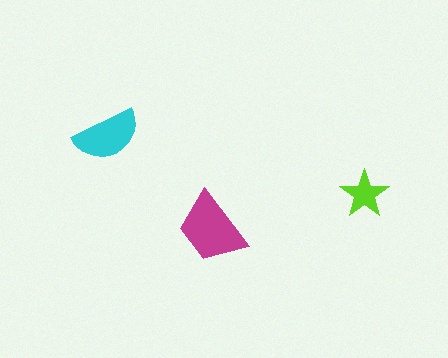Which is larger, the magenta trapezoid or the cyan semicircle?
The magenta trapezoid.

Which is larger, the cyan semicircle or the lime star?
The cyan semicircle.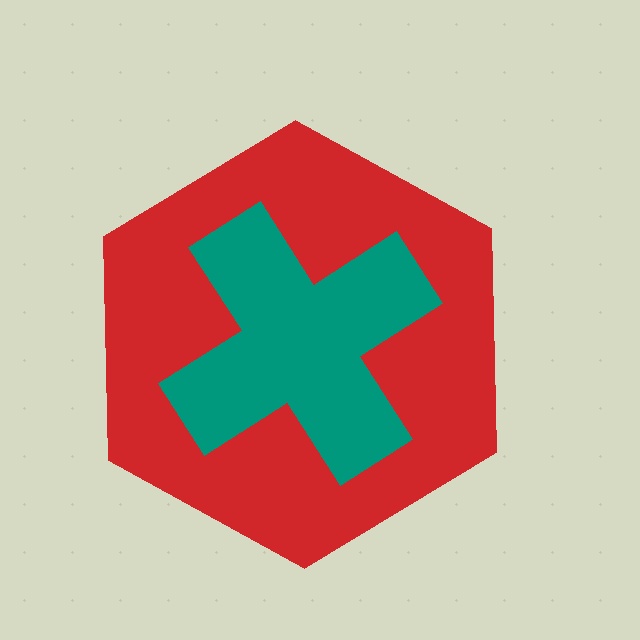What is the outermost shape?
The red hexagon.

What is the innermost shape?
The teal cross.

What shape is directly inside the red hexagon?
The teal cross.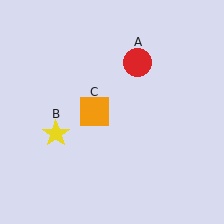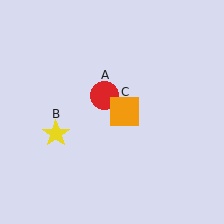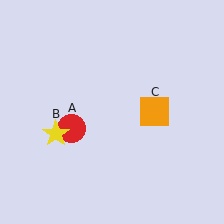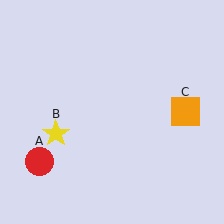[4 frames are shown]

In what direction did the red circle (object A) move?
The red circle (object A) moved down and to the left.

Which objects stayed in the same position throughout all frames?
Yellow star (object B) remained stationary.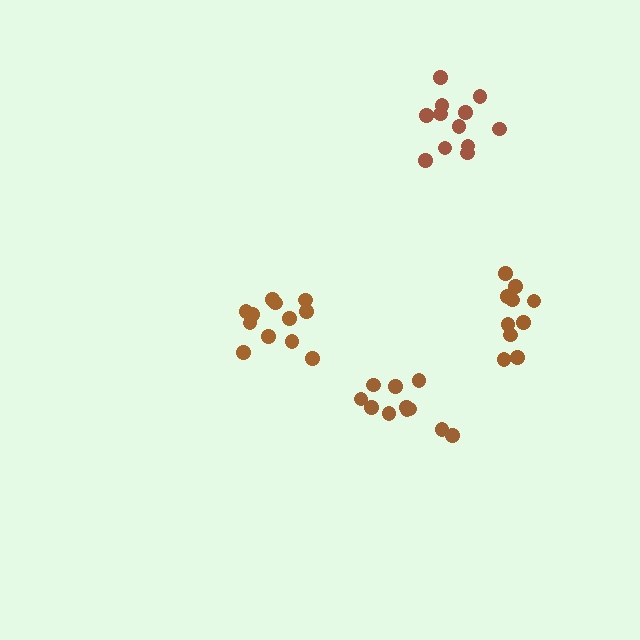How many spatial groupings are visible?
There are 4 spatial groupings.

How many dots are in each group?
Group 1: 12 dots, Group 2: 12 dots, Group 3: 11 dots, Group 4: 10 dots (45 total).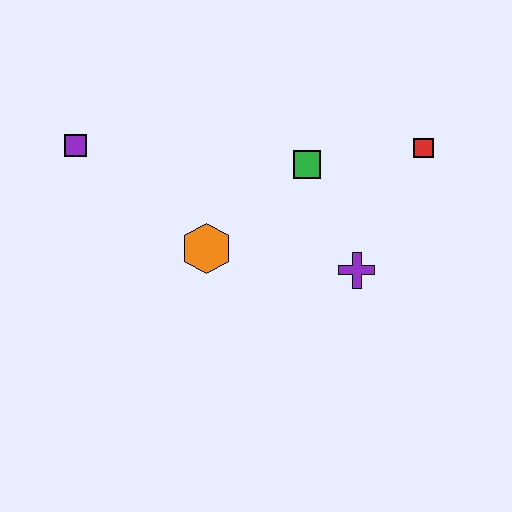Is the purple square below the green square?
No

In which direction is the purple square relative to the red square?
The purple square is to the left of the red square.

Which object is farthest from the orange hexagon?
The red square is farthest from the orange hexagon.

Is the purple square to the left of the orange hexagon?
Yes